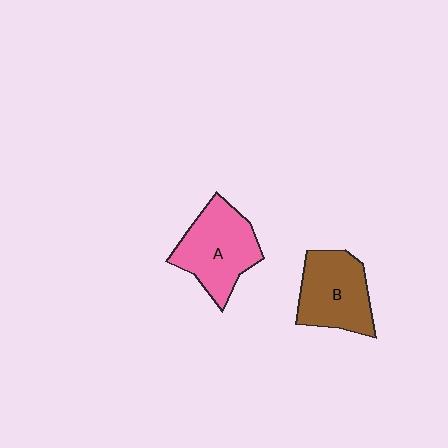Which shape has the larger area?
Shape A (pink).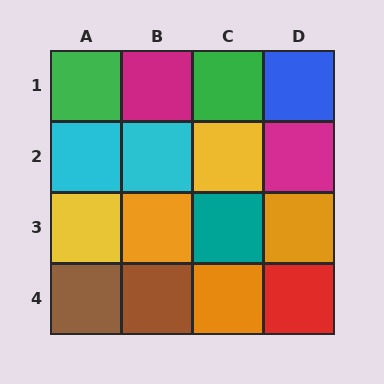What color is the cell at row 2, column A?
Cyan.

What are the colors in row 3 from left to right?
Yellow, orange, teal, orange.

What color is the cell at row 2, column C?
Yellow.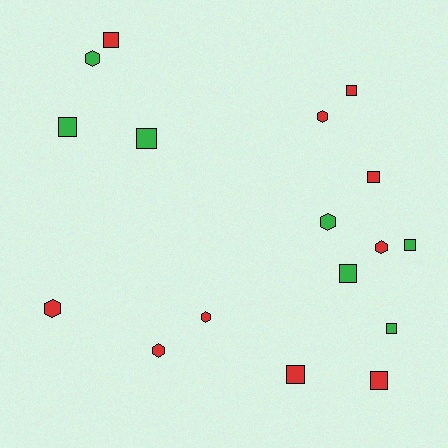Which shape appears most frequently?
Square, with 10 objects.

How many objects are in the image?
There are 17 objects.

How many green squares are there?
There are 5 green squares.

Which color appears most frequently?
Red, with 10 objects.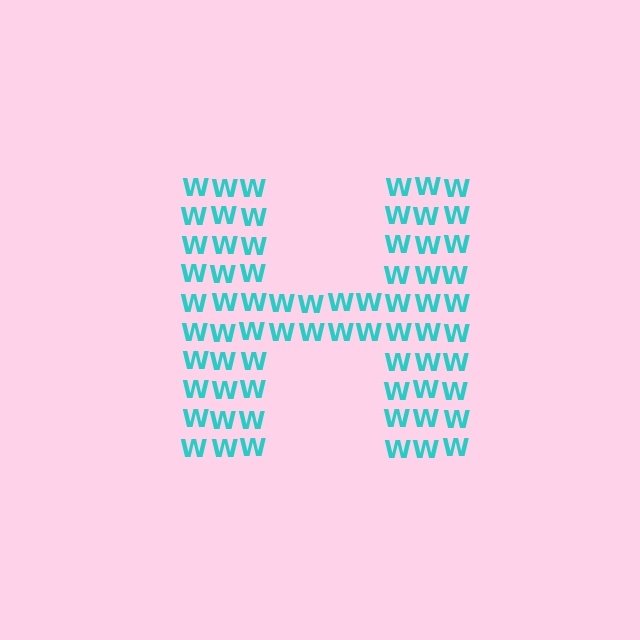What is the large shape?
The large shape is the letter H.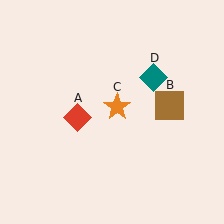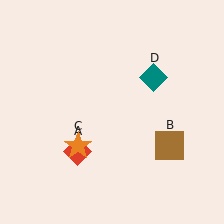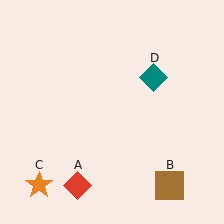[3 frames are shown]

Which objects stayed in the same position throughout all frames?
Teal diamond (object D) remained stationary.